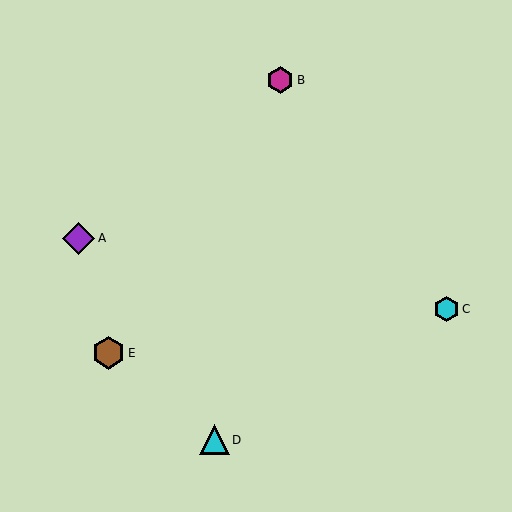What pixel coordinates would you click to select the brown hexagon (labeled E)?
Click at (108, 353) to select the brown hexagon E.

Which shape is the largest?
The brown hexagon (labeled E) is the largest.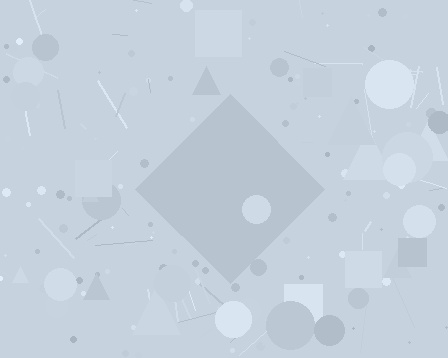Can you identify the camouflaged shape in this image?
The camouflaged shape is a diamond.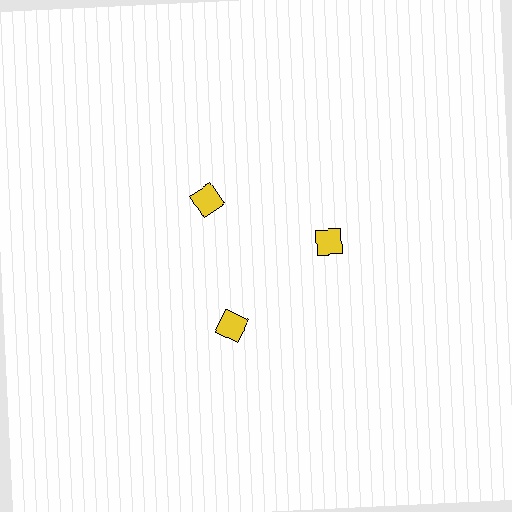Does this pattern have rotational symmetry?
Yes, this pattern has 3-fold rotational symmetry. It looks the same after rotating 120 degrees around the center.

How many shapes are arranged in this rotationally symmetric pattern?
There are 3 shapes, arranged in 3 groups of 1.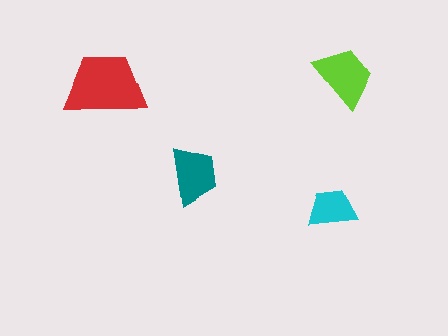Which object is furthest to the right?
The lime trapezoid is rightmost.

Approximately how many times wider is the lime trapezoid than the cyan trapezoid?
About 1.5 times wider.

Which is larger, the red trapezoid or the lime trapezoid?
The red one.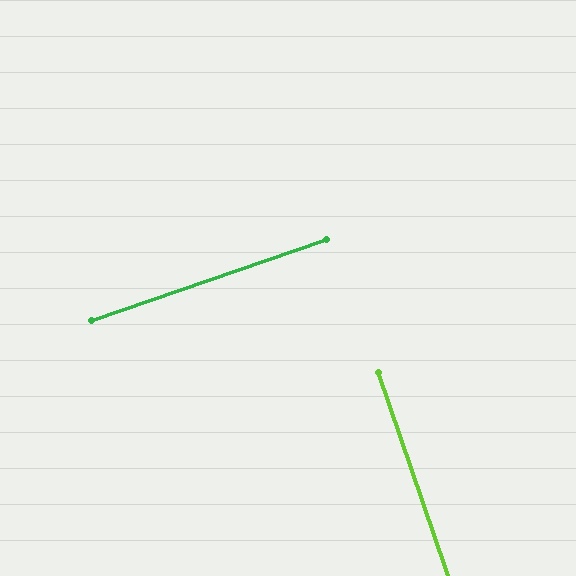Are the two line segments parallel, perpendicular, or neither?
Perpendicular — they meet at approximately 90°.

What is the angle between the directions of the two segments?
Approximately 90 degrees.